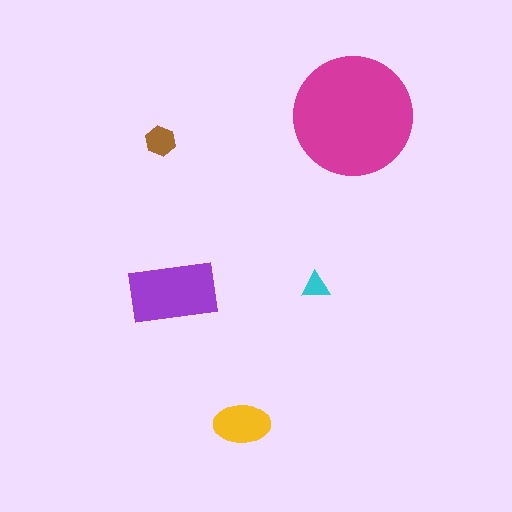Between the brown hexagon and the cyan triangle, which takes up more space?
The brown hexagon.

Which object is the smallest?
The cyan triangle.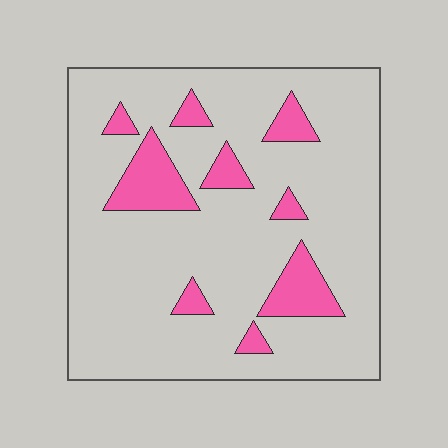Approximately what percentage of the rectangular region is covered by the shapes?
Approximately 15%.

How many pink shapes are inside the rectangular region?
9.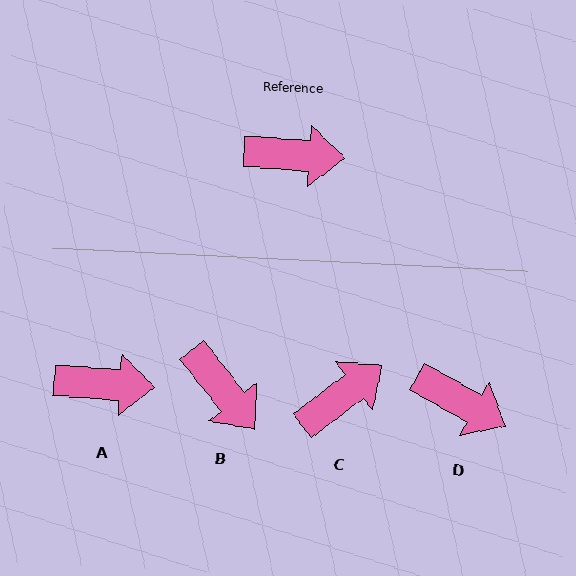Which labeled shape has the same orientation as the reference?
A.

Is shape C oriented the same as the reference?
No, it is off by about 41 degrees.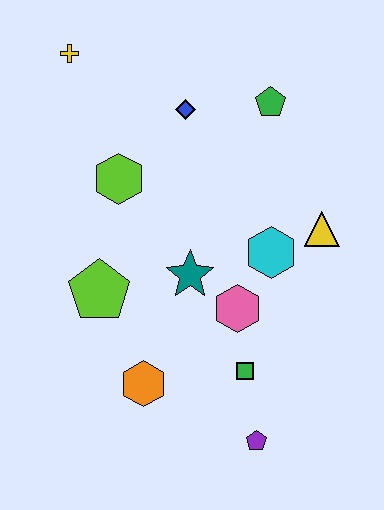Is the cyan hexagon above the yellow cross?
No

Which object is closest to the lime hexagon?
The blue diamond is closest to the lime hexagon.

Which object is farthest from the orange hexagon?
The yellow cross is farthest from the orange hexagon.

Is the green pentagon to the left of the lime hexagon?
No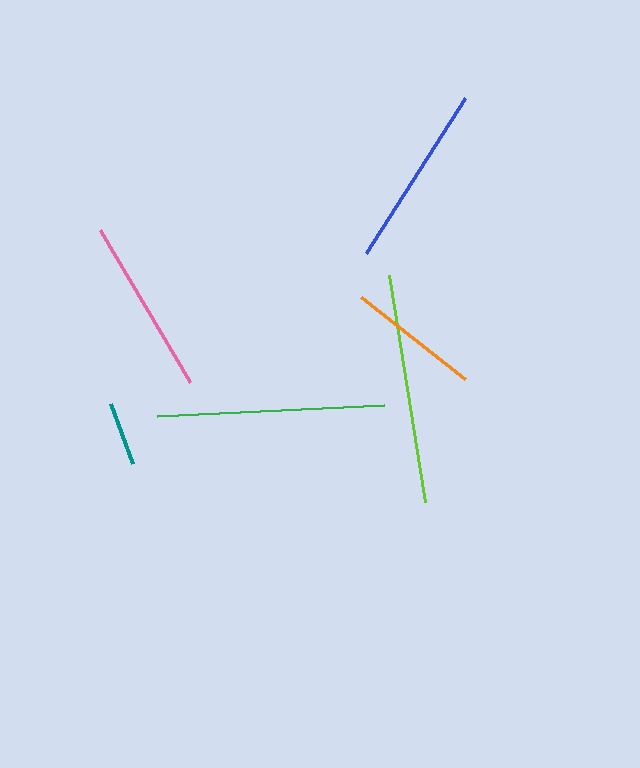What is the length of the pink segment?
The pink segment is approximately 176 pixels long.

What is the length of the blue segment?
The blue segment is approximately 184 pixels long.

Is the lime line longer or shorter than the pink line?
The lime line is longer than the pink line.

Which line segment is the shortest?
The teal line is the shortest at approximately 64 pixels.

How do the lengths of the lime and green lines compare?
The lime and green lines are approximately the same length.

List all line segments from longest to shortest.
From longest to shortest: lime, green, blue, pink, orange, teal.